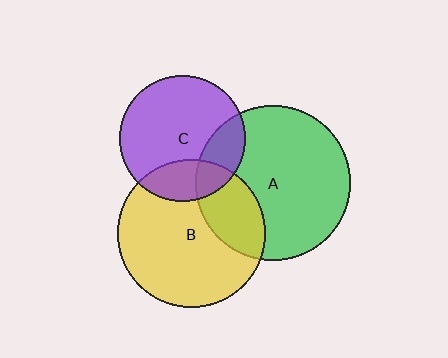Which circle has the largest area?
Circle A (green).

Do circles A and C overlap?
Yes.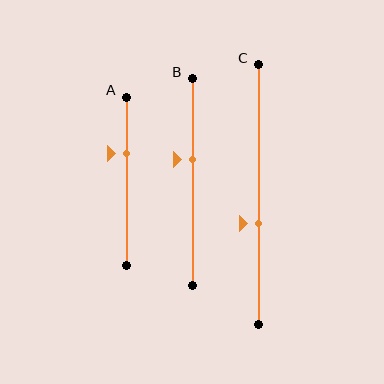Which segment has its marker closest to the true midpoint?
Segment B has its marker closest to the true midpoint.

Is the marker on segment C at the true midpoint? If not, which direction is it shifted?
No, the marker on segment C is shifted downward by about 11% of the segment length.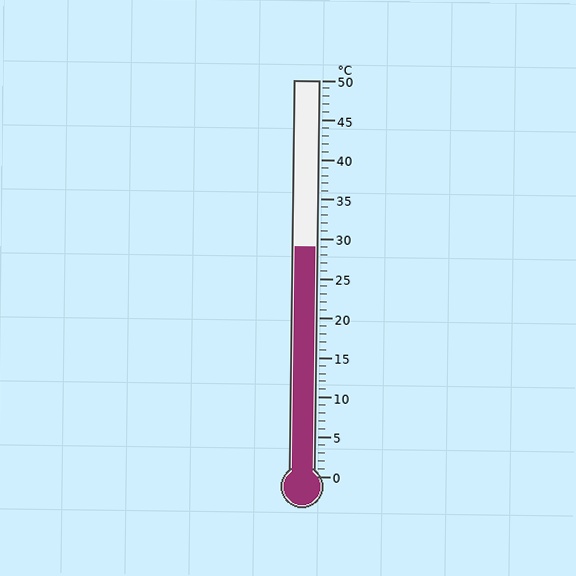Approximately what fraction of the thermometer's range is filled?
The thermometer is filled to approximately 60% of its range.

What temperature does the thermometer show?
The thermometer shows approximately 29°C.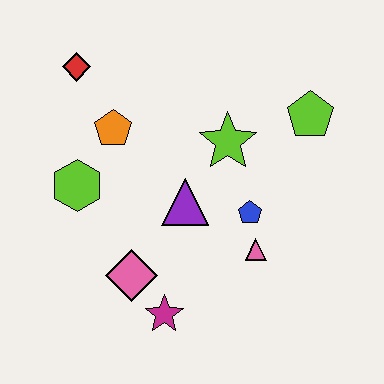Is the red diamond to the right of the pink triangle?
No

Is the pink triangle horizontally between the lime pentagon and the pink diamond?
Yes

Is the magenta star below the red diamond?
Yes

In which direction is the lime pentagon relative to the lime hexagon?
The lime pentagon is to the right of the lime hexagon.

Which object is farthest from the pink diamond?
The lime pentagon is farthest from the pink diamond.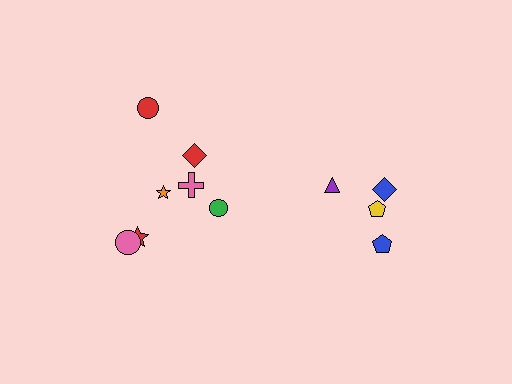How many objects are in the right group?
There are 4 objects.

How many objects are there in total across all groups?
There are 11 objects.